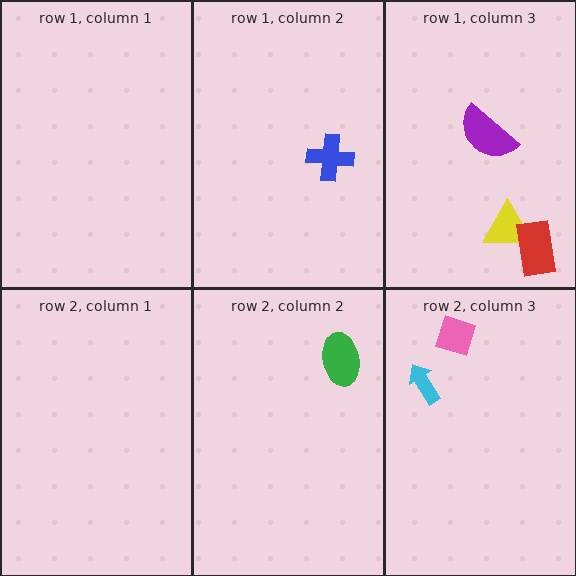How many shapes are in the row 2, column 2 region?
1.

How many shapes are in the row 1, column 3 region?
3.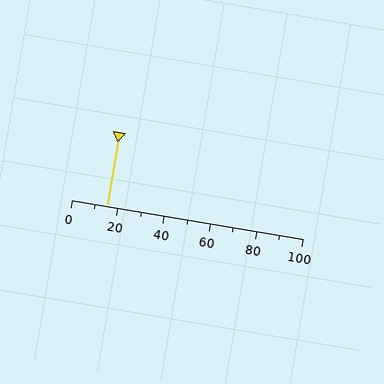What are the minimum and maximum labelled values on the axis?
The axis runs from 0 to 100.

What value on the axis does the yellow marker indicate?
The marker indicates approximately 15.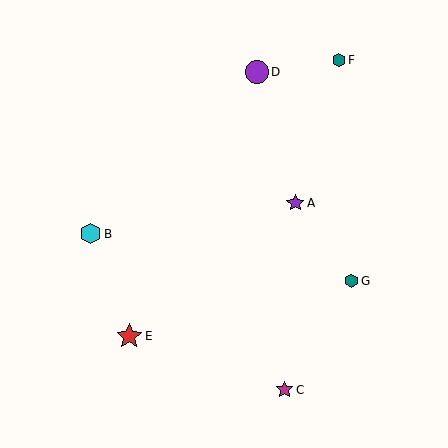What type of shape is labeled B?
Shape B is a cyan hexagon.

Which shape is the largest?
The red star (labeled E) is the largest.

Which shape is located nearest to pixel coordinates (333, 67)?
The teal hexagon (labeled F) at (339, 60) is nearest to that location.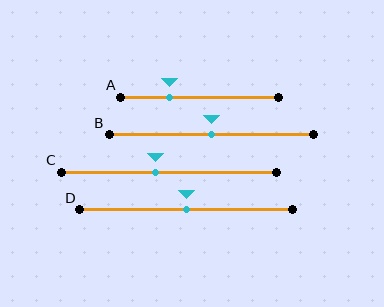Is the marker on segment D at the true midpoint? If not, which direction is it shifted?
Yes, the marker on segment D is at the true midpoint.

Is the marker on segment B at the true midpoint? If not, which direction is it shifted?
Yes, the marker on segment B is at the true midpoint.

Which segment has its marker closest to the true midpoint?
Segment B has its marker closest to the true midpoint.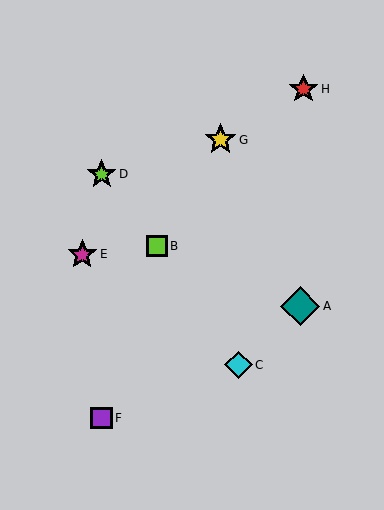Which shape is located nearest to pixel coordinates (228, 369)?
The cyan diamond (labeled C) at (239, 365) is nearest to that location.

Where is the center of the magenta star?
The center of the magenta star is at (82, 254).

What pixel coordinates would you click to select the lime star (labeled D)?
Click at (102, 174) to select the lime star D.